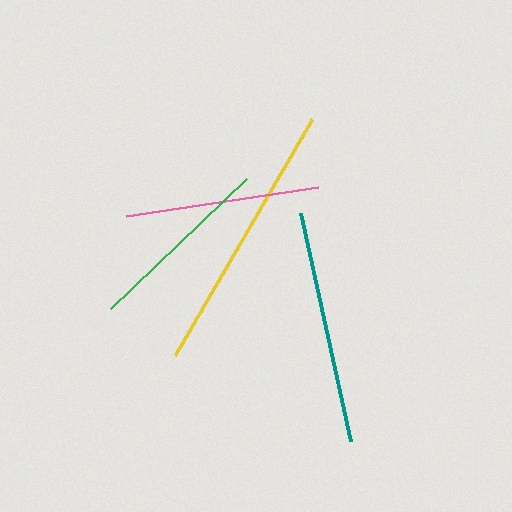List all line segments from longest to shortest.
From longest to shortest: yellow, teal, pink, green.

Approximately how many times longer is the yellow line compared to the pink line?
The yellow line is approximately 1.4 times the length of the pink line.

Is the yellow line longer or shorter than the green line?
The yellow line is longer than the green line.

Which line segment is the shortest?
The green line is the shortest at approximately 188 pixels.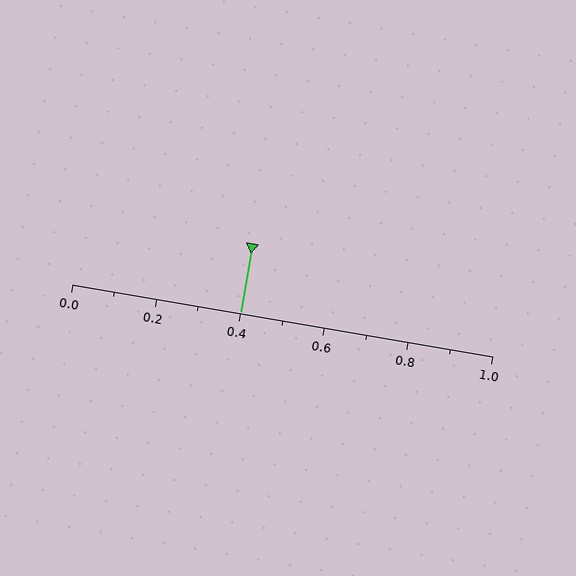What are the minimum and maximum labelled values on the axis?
The axis runs from 0.0 to 1.0.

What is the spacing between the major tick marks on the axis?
The major ticks are spaced 0.2 apart.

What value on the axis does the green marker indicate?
The marker indicates approximately 0.4.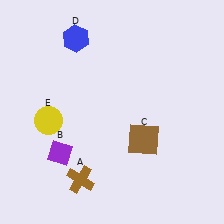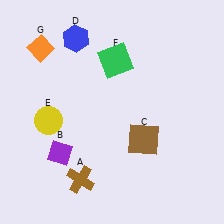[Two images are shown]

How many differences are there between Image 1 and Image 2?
There are 2 differences between the two images.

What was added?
A green square (F), an orange diamond (G) were added in Image 2.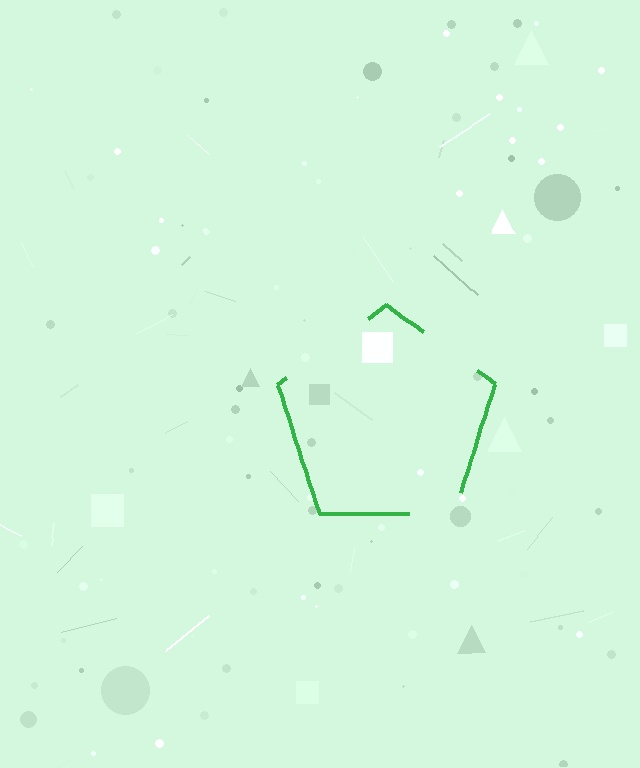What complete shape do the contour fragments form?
The contour fragments form a pentagon.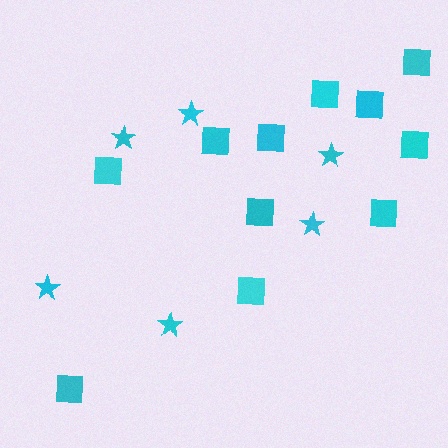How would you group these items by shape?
There are 2 groups: one group of stars (6) and one group of squares (11).